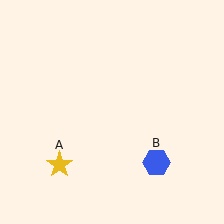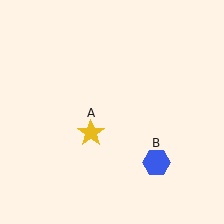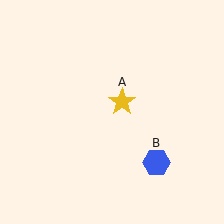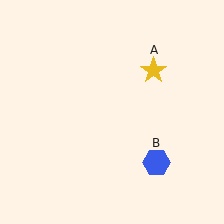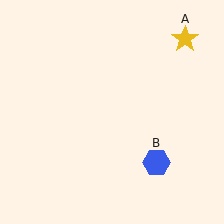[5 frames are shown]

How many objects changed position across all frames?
1 object changed position: yellow star (object A).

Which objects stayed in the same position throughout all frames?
Blue hexagon (object B) remained stationary.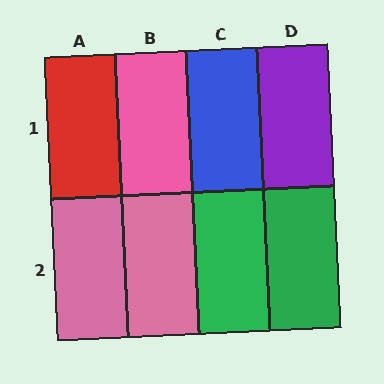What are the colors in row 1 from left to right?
Red, pink, blue, purple.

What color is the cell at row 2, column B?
Pink.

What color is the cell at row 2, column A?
Pink.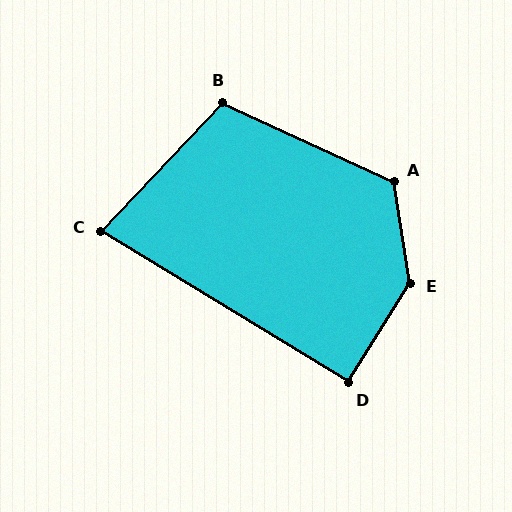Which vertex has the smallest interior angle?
C, at approximately 78 degrees.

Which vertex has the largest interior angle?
E, at approximately 139 degrees.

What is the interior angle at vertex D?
Approximately 90 degrees (approximately right).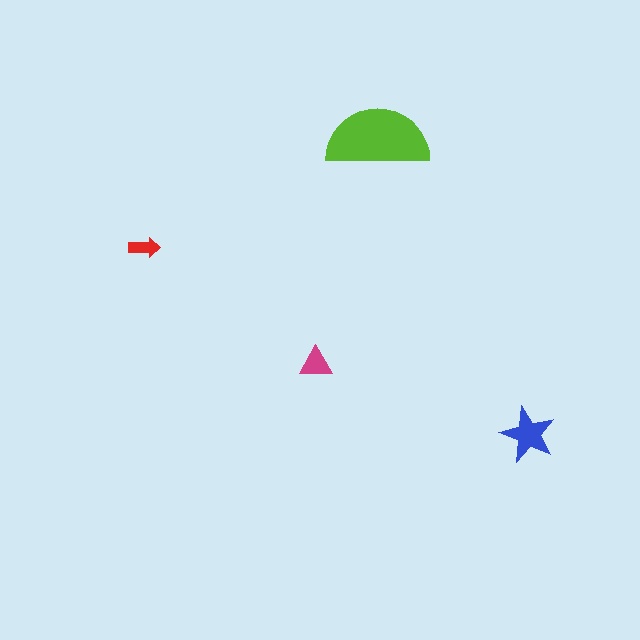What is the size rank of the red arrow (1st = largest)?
4th.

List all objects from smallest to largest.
The red arrow, the magenta triangle, the blue star, the lime semicircle.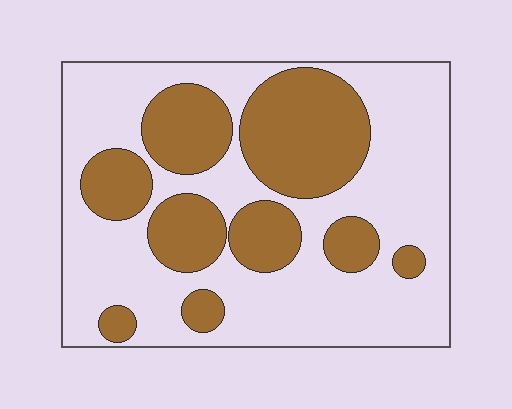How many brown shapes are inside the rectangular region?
9.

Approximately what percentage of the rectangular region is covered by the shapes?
Approximately 35%.